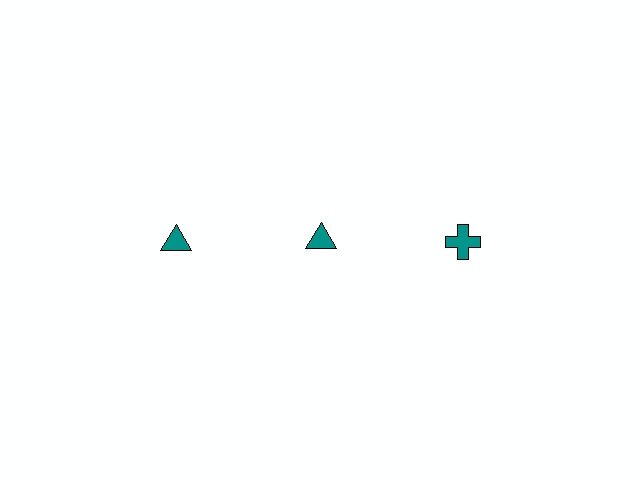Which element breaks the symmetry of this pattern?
The teal cross in the top row, center column breaks the symmetry. All other shapes are teal triangles.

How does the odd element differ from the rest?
It has a different shape: cross instead of triangle.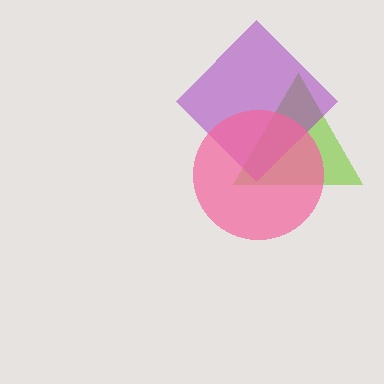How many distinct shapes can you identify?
There are 3 distinct shapes: a lime triangle, a purple diamond, a pink circle.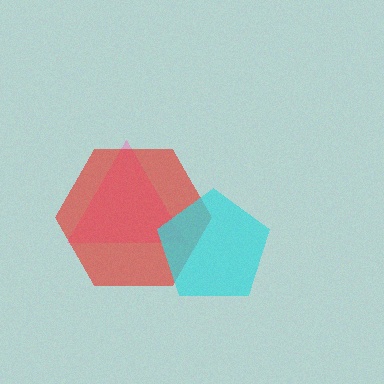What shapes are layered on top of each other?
The layered shapes are: a pink triangle, a red hexagon, a cyan pentagon.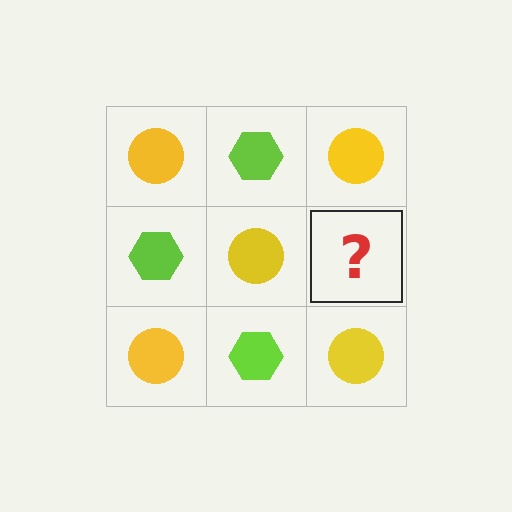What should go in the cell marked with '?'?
The missing cell should contain a lime hexagon.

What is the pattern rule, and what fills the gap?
The rule is that it alternates yellow circle and lime hexagon in a checkerboard pattern. The gap should be filled with a lime hexagon.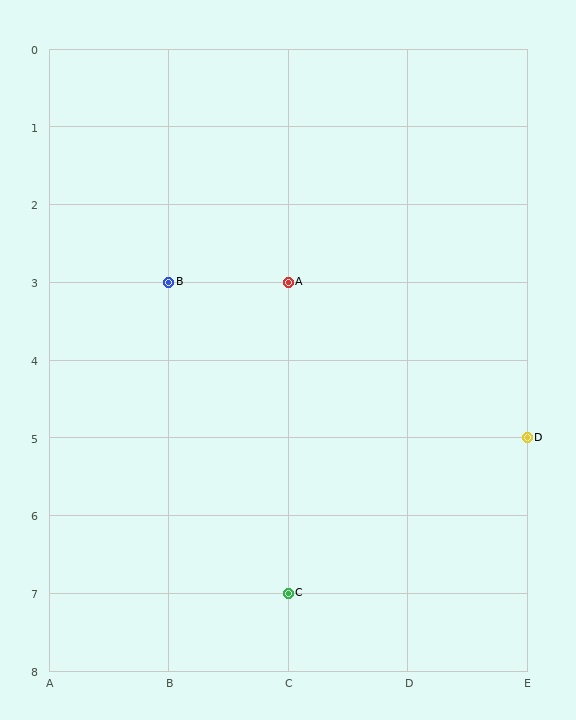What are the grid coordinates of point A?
Point A is at grid coordinates (C, 3).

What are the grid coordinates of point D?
Point D is at grid coordinates (E, 5).